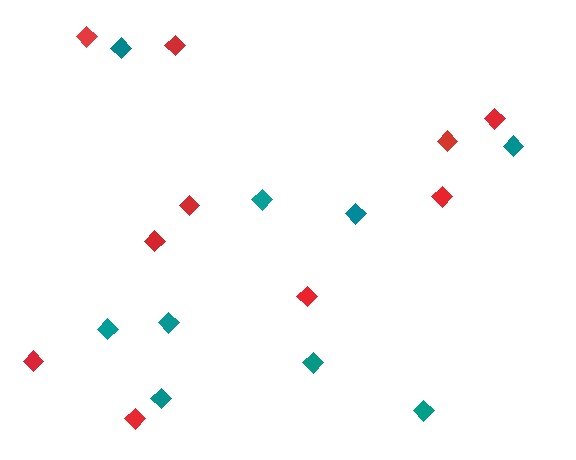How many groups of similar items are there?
There are 2 groups: one group of teal diamonds (9) and one group of red diamonds (10).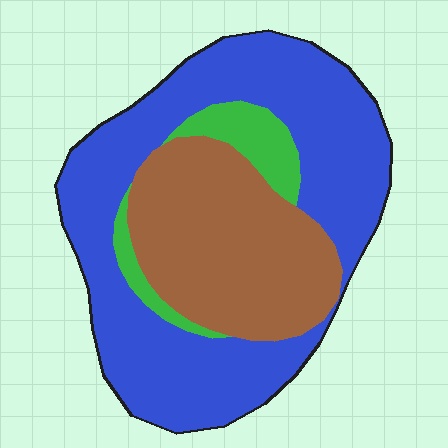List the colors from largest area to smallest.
From largest to smallest: blue, brown, green.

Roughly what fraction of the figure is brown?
Brown takes up between a quarter and a half of the figure.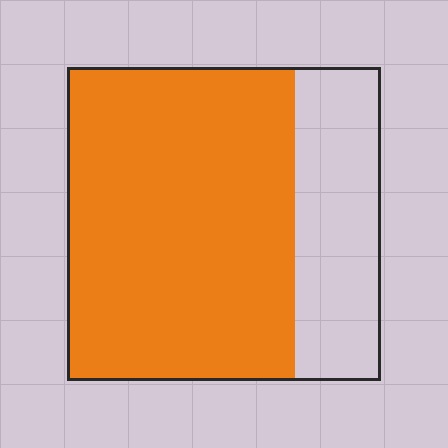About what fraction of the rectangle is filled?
About three quarters (3/4).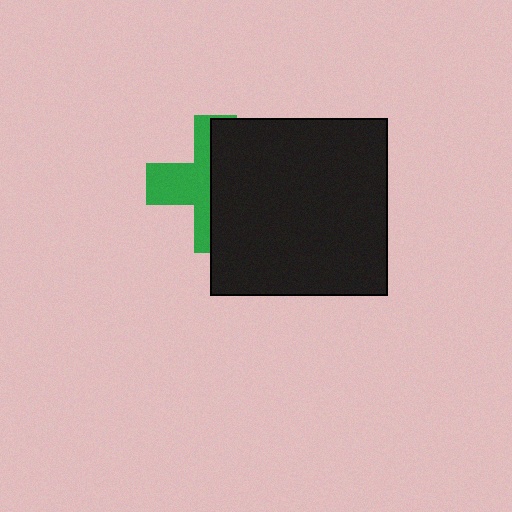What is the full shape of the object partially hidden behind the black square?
The partially hidden object is a green cross.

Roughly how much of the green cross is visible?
A small part of it is visible (roughly 43%).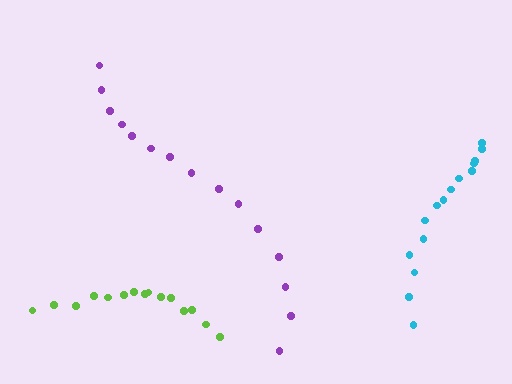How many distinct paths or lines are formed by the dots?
There are 3 distinct paths.